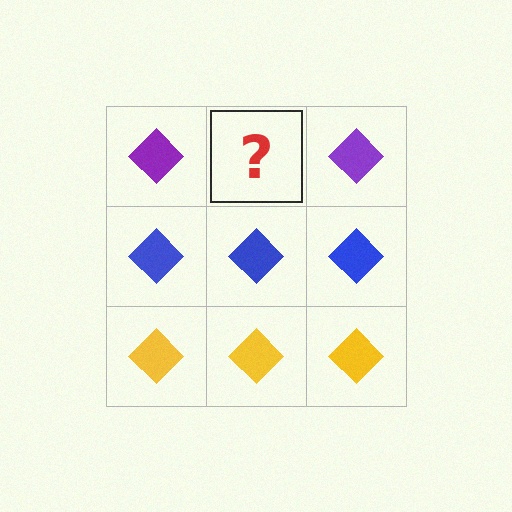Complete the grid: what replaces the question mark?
The question mark should be replaced with a purple diamond.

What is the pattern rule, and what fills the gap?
The rule is that each row has a consistent color. The gap should be filled with a purple diamond.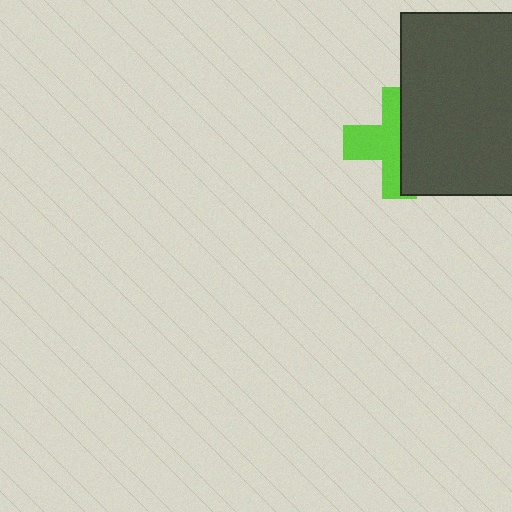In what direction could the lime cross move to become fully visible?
The lime cross could move left. That would shift it out from behind the dark gray rectangle entirely.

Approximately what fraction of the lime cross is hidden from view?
Roughly 49% of the lime cross is hidden behind the dark gray rectangle.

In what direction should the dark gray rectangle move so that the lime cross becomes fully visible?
The dark gray rectangle should move right. That is the shortest direction to clear the overlap and leave the lime cross fully visible.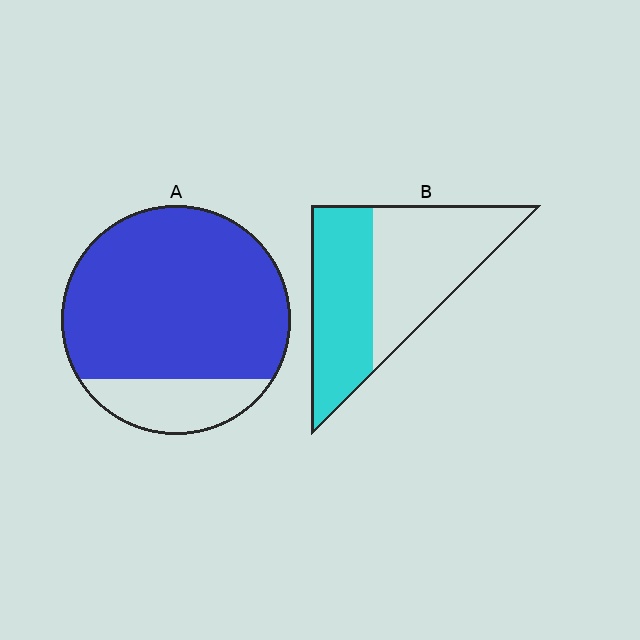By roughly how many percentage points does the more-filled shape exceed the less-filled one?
By roughly 35 percentage points (A over B).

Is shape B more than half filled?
Roughly half.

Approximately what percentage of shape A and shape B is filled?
A is approximately 80% and B is approximately 45%.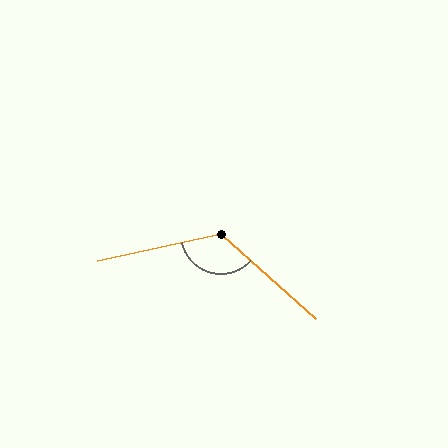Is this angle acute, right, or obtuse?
It is obtuse.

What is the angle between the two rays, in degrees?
Approximately 126 degrees.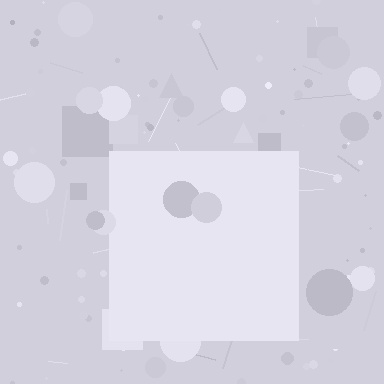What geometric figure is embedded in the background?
A square is embedded in the background.